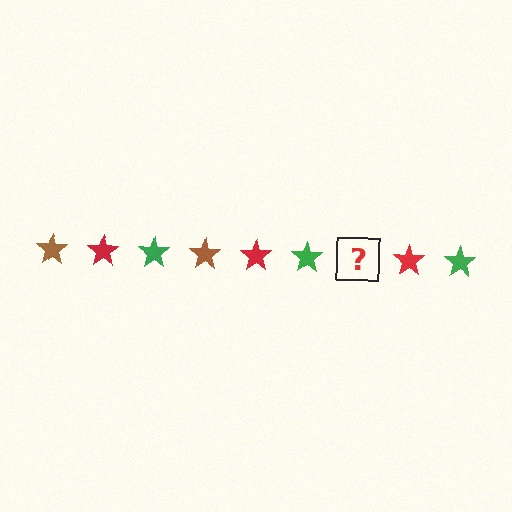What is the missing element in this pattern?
The missing element is a brown star.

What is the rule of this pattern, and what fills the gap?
The rule is that the pattern cycles through brown, red, green stars. The gap should be filled with a brown star.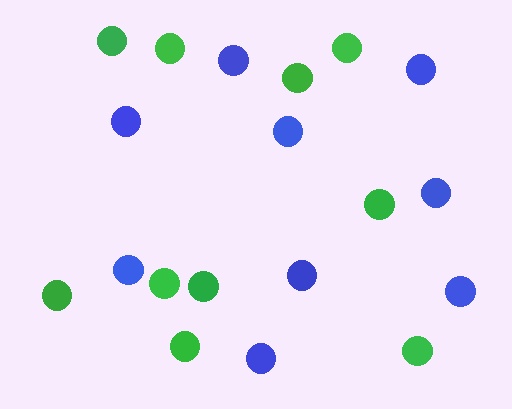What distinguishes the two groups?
There are 2 groups: one group of green circles (10) and one group of blue circles (9).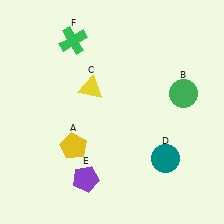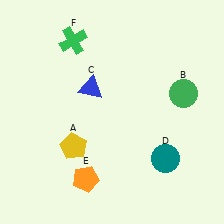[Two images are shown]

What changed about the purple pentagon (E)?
In Image 1, E is purple. In Image 2, it changed to orange.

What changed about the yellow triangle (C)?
In Image 1, C is yellow. In Image 2, it changed to blue.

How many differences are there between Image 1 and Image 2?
There are 2 differences between the two images.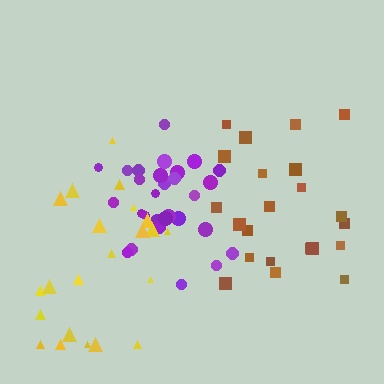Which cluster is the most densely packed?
Purple.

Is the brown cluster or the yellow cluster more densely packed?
Brown.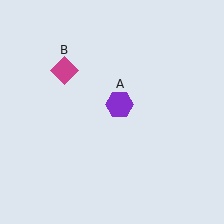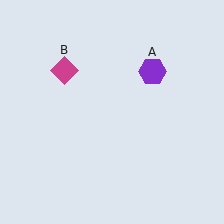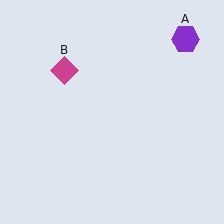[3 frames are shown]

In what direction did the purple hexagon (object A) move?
The purple hexagon (object A) moved up and to the right.